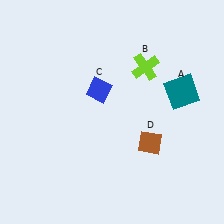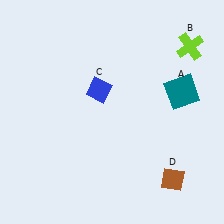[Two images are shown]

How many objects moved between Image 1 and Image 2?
2 objects moved between the two images.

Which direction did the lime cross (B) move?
The lime cross (B) moved right.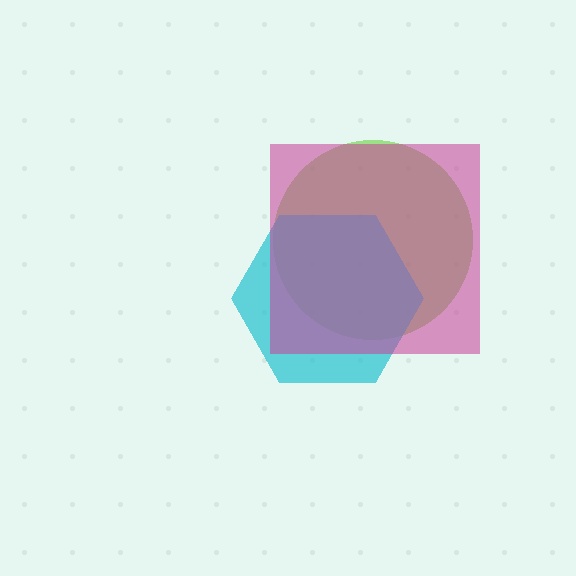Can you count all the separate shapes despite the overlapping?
Yes, there are 3 separate shapes.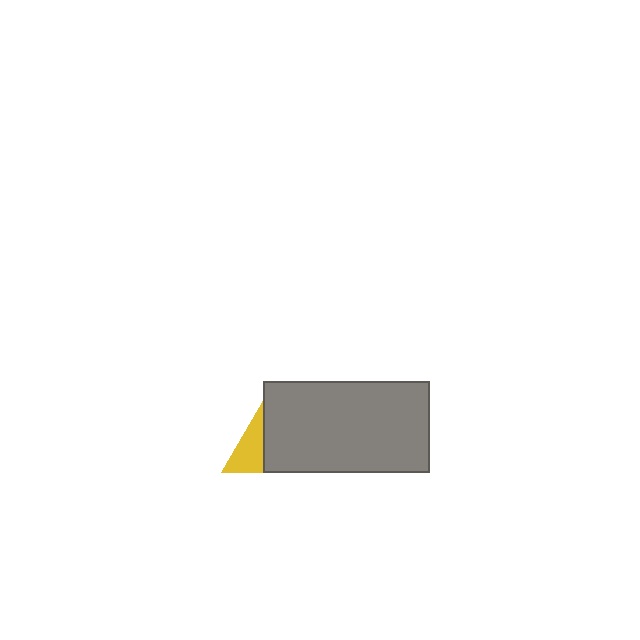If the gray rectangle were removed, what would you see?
You would see the complete yellow triangle.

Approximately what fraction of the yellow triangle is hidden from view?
Roughly 63% of the yellow triangle is hidden behind the gray rectangle.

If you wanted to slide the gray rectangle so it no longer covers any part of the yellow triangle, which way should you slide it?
Slide it right — that is the most direct way to separate the two shapes.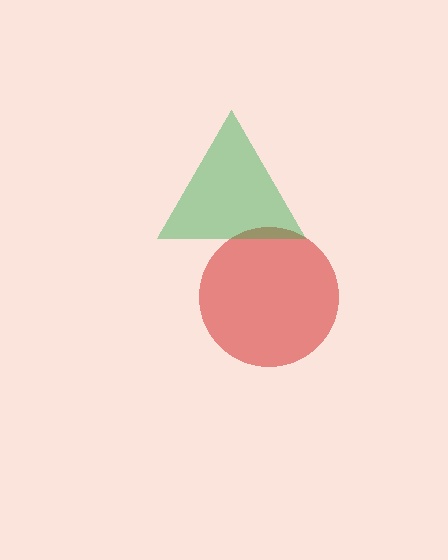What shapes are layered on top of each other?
The layered shapes are: a red circle, a green triangle.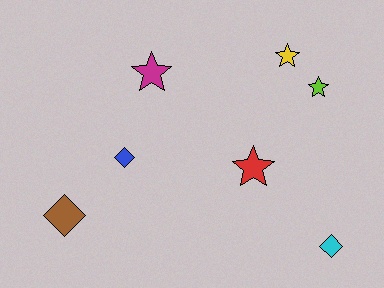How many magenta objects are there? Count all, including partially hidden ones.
There is 1 magenta object.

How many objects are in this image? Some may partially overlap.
There are 7 objects.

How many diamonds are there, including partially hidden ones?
There are 3 diamonds.